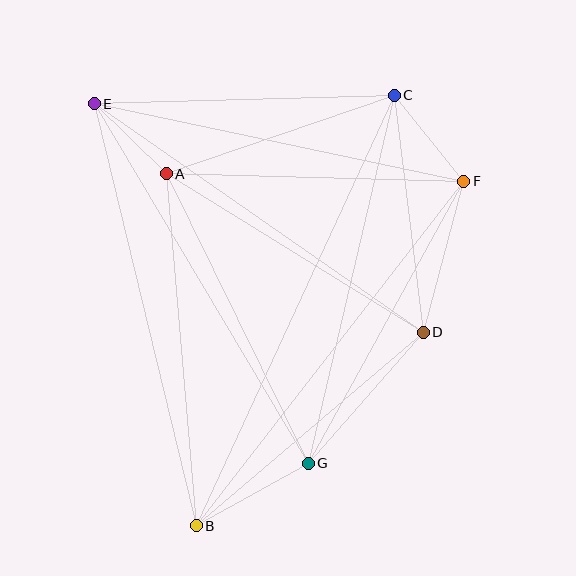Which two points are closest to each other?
Points A and E are closest to each other.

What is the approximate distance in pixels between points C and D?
The distance between C and D is approximately 239 pixels.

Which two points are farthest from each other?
Points B and C are farthest from each other.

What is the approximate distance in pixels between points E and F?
The distance between E and F is approximately 377 pixels.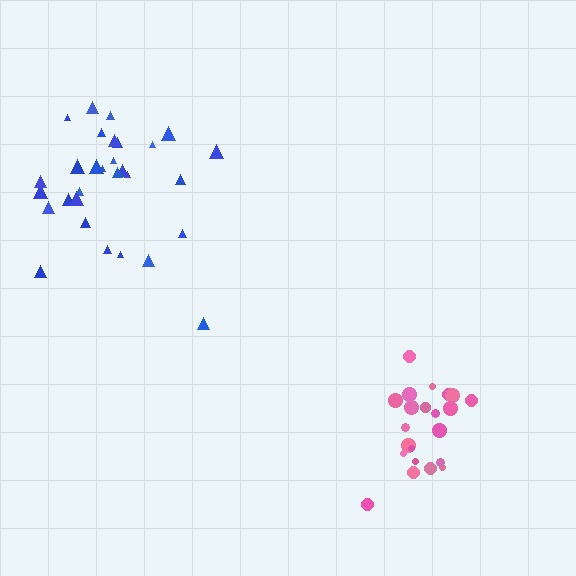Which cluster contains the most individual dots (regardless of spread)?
Blue (30).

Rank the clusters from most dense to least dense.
pink, blue.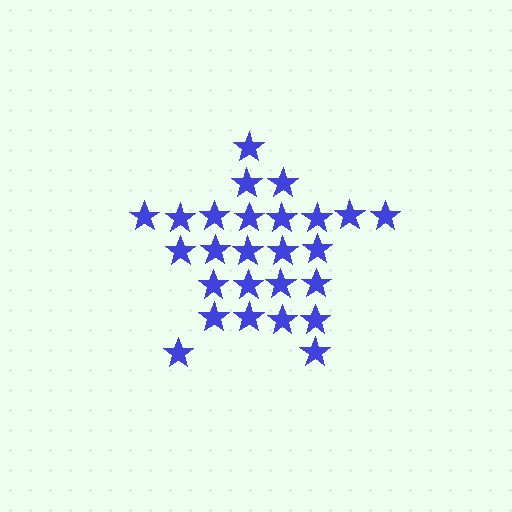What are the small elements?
The small elements are stars.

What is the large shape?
The large shape is a star.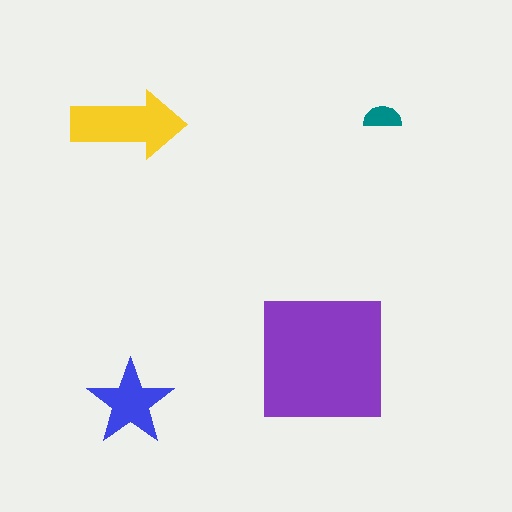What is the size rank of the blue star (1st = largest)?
3rd.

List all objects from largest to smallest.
The purple square, the yellow arrow, the blue star, the teal semicircle.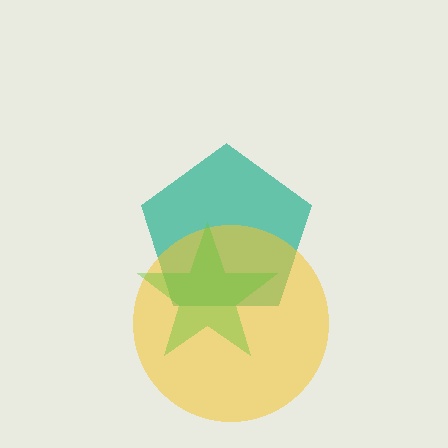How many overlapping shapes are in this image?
There are 3 overlapping shapes in the image.